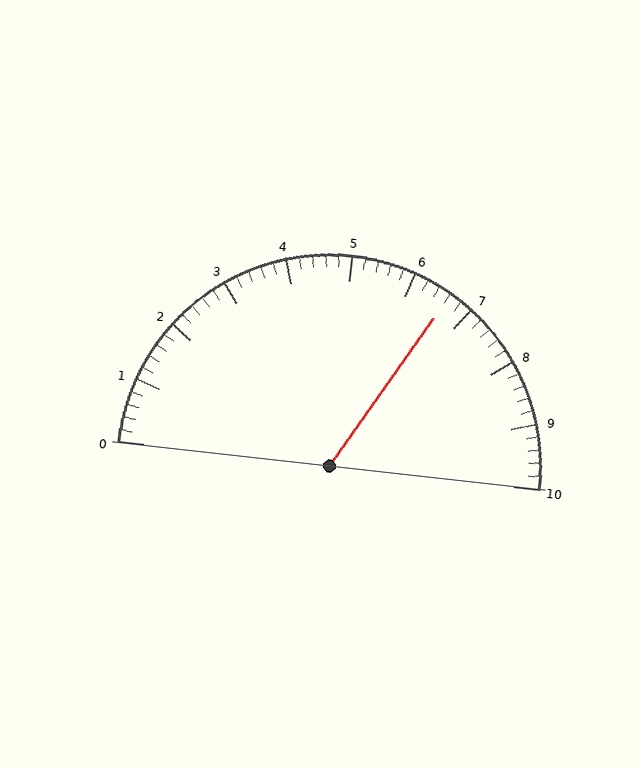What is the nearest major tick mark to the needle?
The nearest major tick mark is 7.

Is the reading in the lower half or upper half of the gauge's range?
The reading is in the upper half of the range (0 to 10).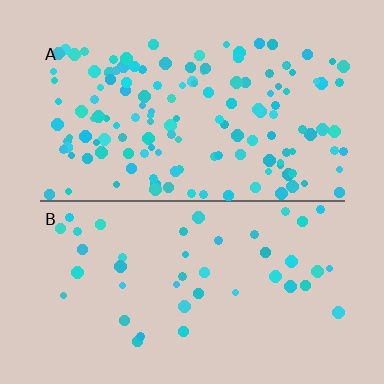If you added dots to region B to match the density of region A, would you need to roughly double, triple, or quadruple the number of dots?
Approximately triple.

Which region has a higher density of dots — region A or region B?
A (the top).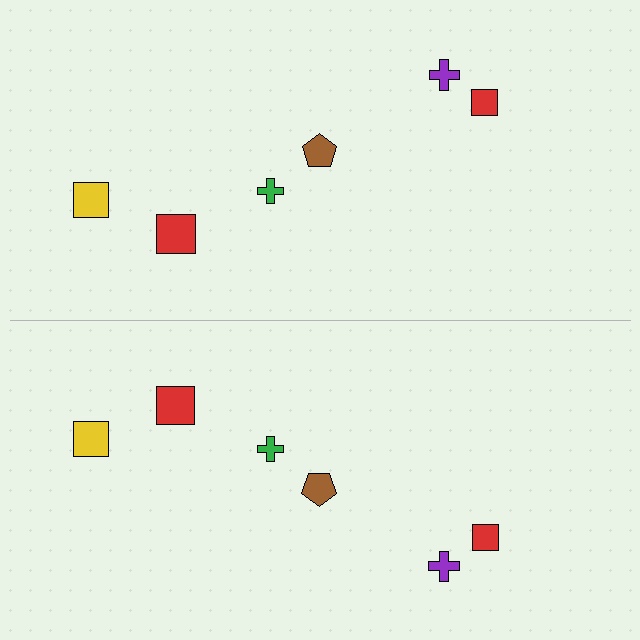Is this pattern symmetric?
Yes, this pattern has bilateral (reflection) symmetry.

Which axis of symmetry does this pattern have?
The pattern has a horizontal axis of symmetry running through the center of the image.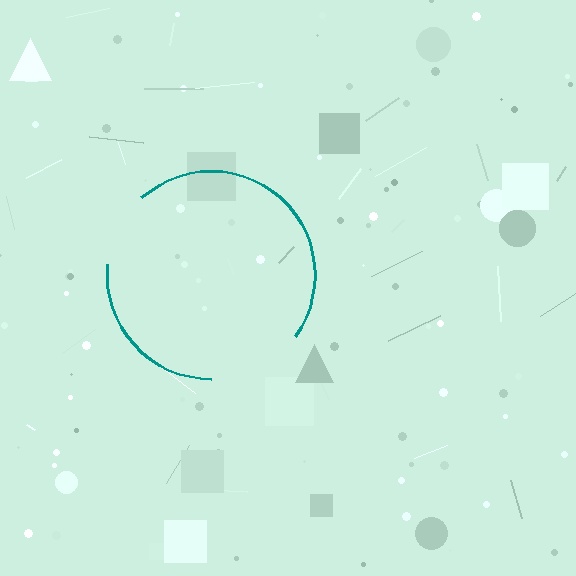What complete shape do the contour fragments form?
The contour fragments form a circle.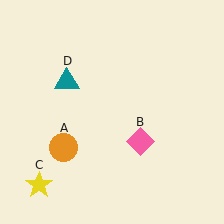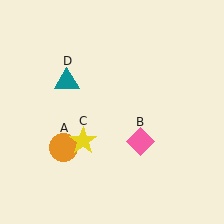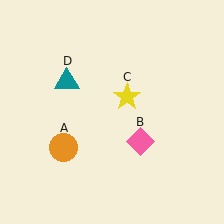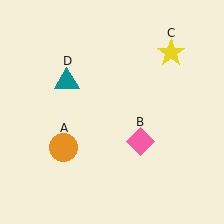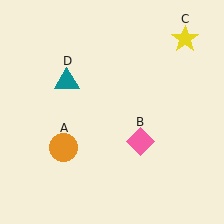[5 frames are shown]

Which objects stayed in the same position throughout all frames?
Orange circle (object A) and pink diamond (object B) and teal triangle (object D) remained stationary.